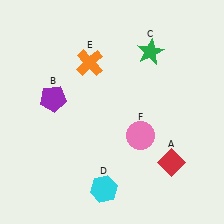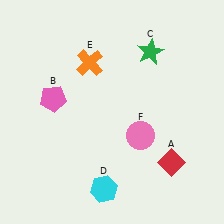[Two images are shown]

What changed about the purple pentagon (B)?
In Image 1, B is purple. In Image 2, it changed to pink.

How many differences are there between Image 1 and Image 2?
There is 1 difference between the two images.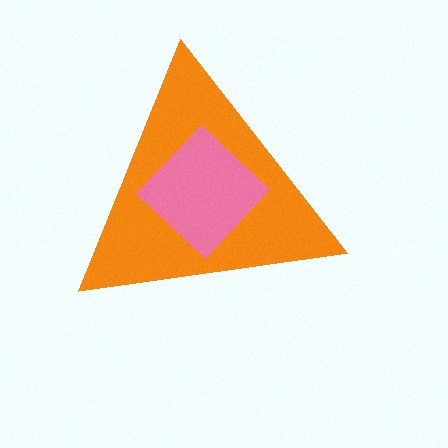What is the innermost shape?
The pink diamond.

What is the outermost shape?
The orange triangle.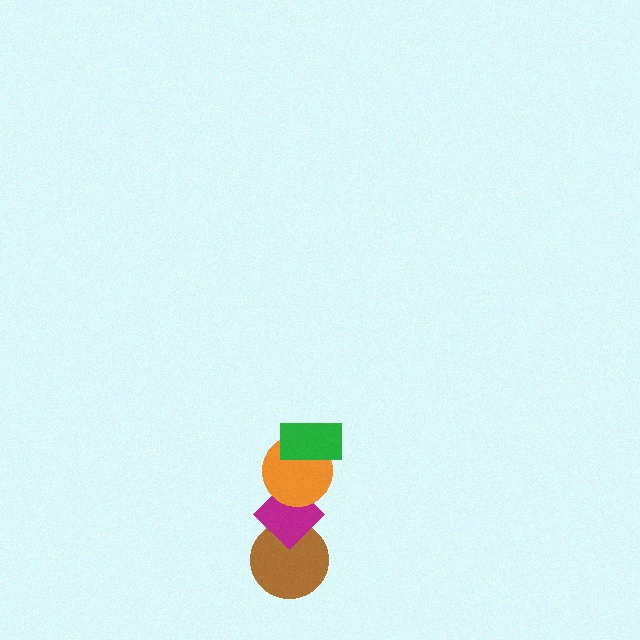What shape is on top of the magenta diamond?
The orange circle is on top of the magenta diamond.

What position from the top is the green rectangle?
The green rectangle is 1st from the top.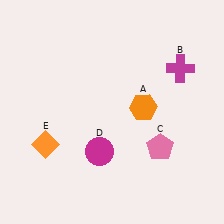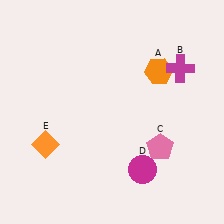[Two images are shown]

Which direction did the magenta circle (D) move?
The magenta circle (D) moved right.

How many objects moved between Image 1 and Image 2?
2 objects moved between the two images.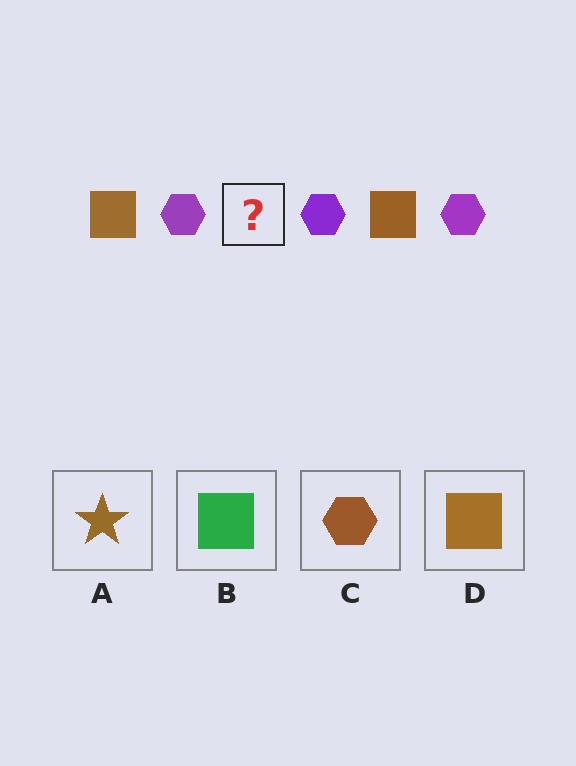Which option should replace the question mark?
Option D.